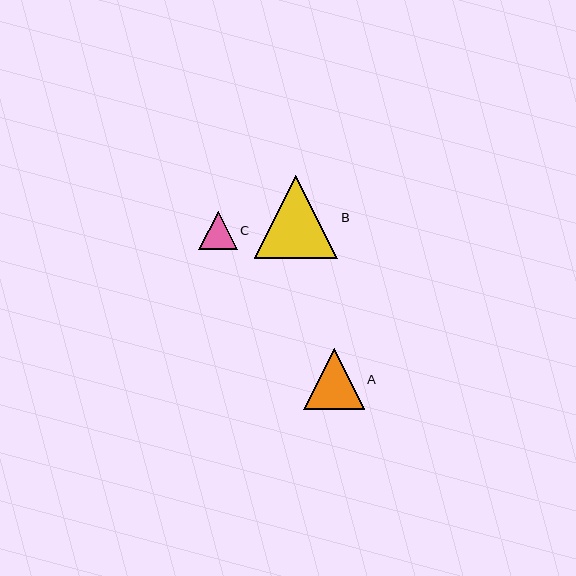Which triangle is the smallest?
Triangle C is the smallest with a size of approximately 38 pixels.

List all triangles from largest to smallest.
From largest to smallest: B, A, C.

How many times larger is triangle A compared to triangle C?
Triangle A is approximately 1.6 times the size of triangle C.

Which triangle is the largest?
Triangle B is the largest with a size of approximately 83 pixels.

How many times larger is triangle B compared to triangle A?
Triangle B is approximately 1.4 times the size of triangle A.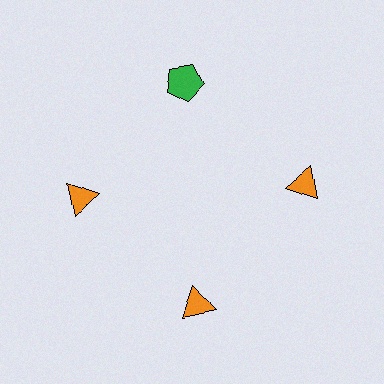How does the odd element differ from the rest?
It differs in both color (green instead of orange) and shape (pentagon instead of triangle).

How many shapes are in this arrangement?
There are 4 shapes arranged in a ring pattern.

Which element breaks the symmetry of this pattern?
The green pentagon at roughly the 12 o'clock position breaks the symmetry. All other shapes are orange triangles.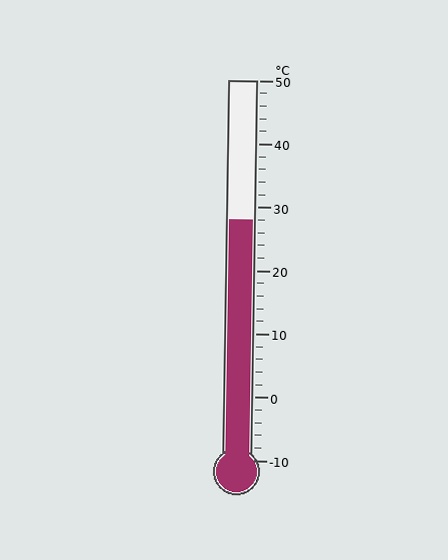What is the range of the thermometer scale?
The thermometer scale ranges from -10°C to 50°C.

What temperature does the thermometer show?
The thermometer shows approximately 28°C.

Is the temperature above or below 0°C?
The temperature is above 0°C.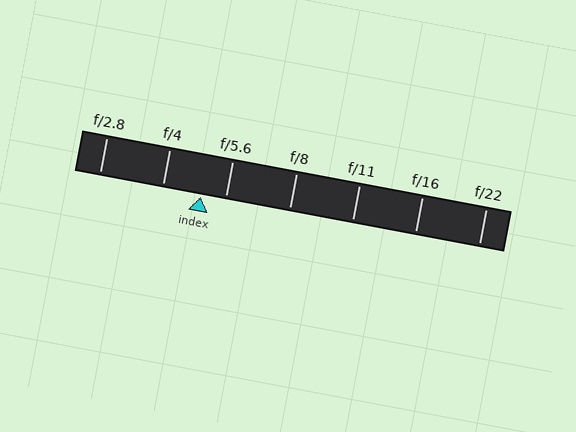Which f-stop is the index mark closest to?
The index mark is closest to f/5.6.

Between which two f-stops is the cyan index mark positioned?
The index mark is between f/4 and f/5.6.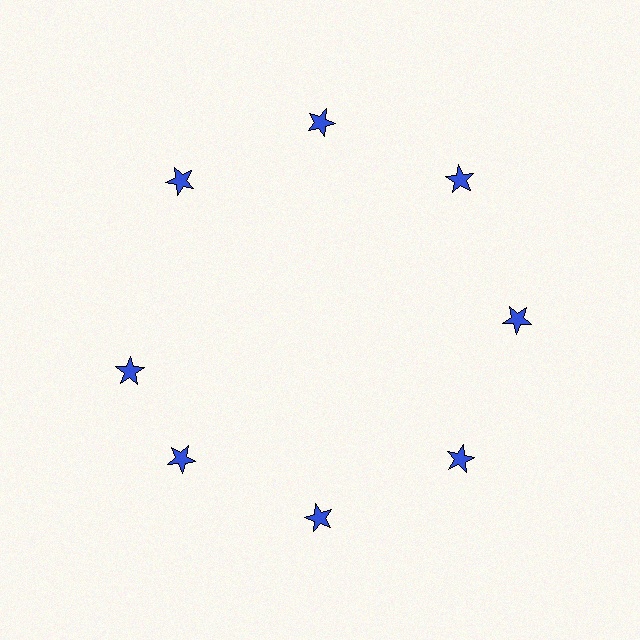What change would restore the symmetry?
The symmetry would be restored by rotating it back into even spacing with its neighbors so that all 8 stars sit at equal angles and equal distance from the center.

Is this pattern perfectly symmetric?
No. The 8 blue stars are arranged in a ring, but one element near the 9 o'clock position is rotated out of alignment along the ring, breaking the 8-fold rotational symmetry.